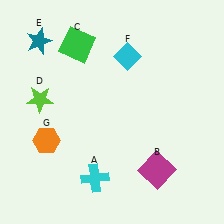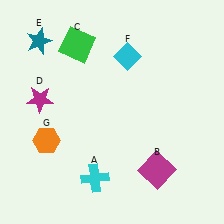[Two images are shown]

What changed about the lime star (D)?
In Image 1, D is lime. In Image 2, it changed to magenta.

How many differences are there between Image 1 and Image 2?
There is 1 difference between the two images.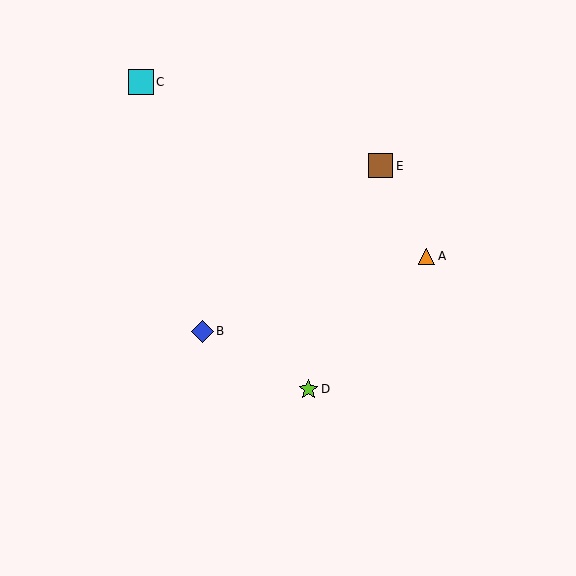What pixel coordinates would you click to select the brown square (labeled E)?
Click at (381, 166) to select the brown square E.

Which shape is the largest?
The cyan square (labeled C) is the largest.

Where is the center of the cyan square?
The center of the cyan square is at (141, 82).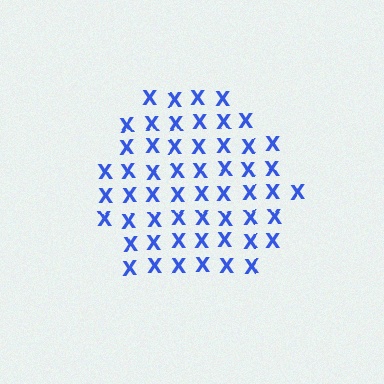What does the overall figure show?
The overall figure shows a hexagon.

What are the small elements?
The small elements are letter X's.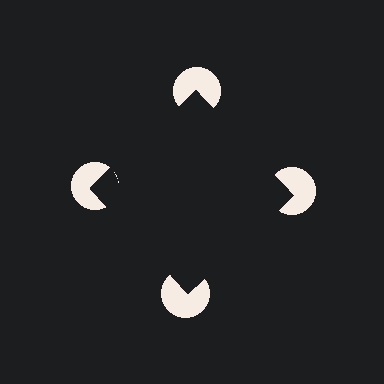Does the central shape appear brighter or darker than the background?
It typically appears slightly darker than the background, even though no actual brightness change is drawn.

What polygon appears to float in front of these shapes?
An illusory square — its edges are inferred from the aligned wedge cuts in the pac-man discs, not physically drawn.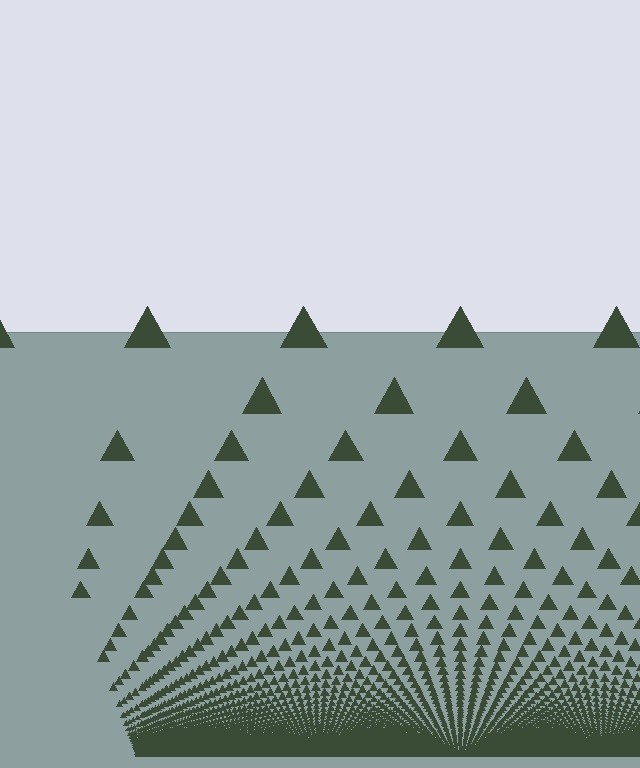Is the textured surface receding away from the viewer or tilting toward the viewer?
The surface appears to tilt toward the viewer. Texture elements get larger and sparser toward the top.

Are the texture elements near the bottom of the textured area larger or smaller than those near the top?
Smaller. The gradient is inverted — elements near the bottom are smaller and denser.